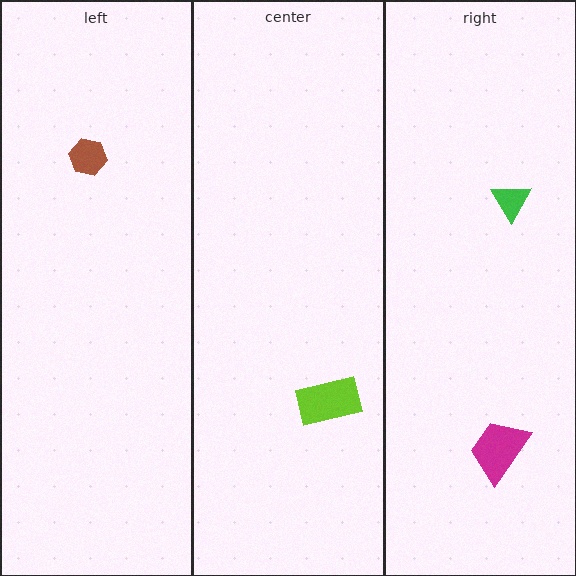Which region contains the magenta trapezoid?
The right region.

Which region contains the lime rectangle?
The center region.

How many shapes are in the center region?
1.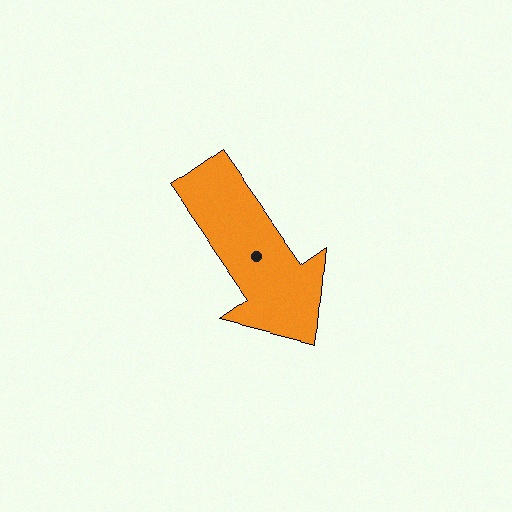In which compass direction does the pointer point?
Southeast.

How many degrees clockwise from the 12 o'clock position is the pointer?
Approximately 145 degrees.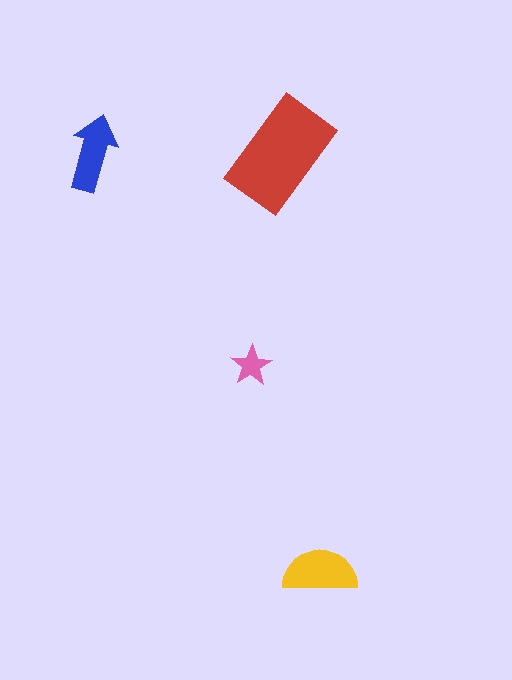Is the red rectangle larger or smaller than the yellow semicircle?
Larger.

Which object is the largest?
The red rectangle.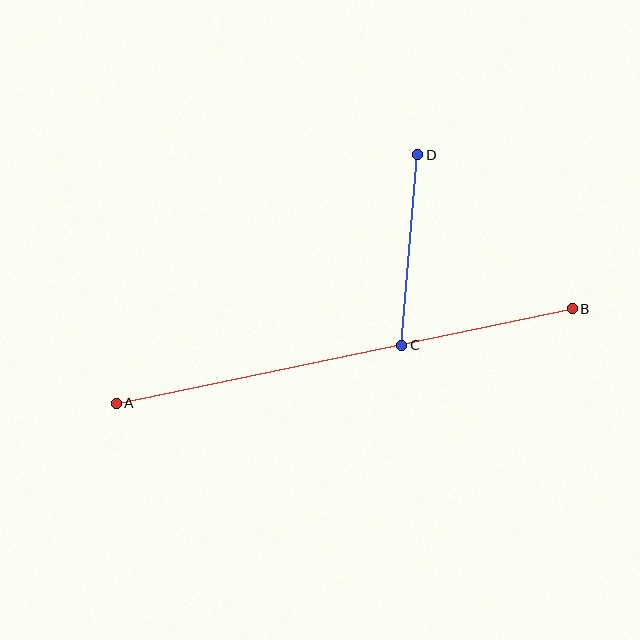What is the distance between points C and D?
The distance is approximately 192 pixels.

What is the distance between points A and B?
The distance is approximately 466 pixels.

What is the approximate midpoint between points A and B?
The midpoint is at approximately (344, 356) pixels.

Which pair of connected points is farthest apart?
Points A and B are farthest apart.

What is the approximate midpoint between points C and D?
The midpoint is at approximately (410, 250) pixels.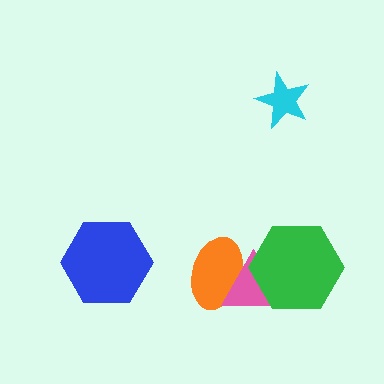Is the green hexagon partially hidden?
No, no other shape covers it.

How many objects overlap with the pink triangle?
2 objects overlap with the pink triangle.